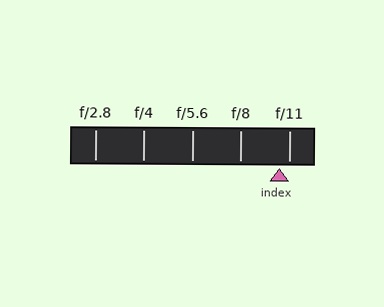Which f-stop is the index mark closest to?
The index mark is closest to f/11.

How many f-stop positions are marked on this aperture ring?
There are 5 f-stop positions marked.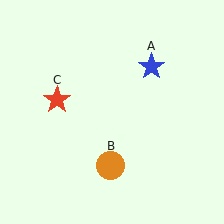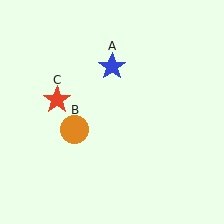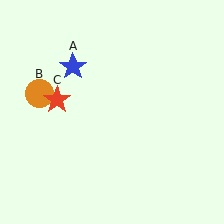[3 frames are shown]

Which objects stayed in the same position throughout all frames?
Red star (object C) remained stationary.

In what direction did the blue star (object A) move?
The blue star (object A) moved left.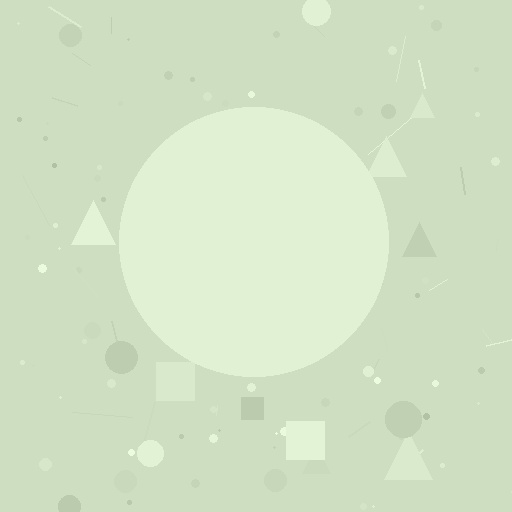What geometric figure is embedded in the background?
A circle is embedded in the background.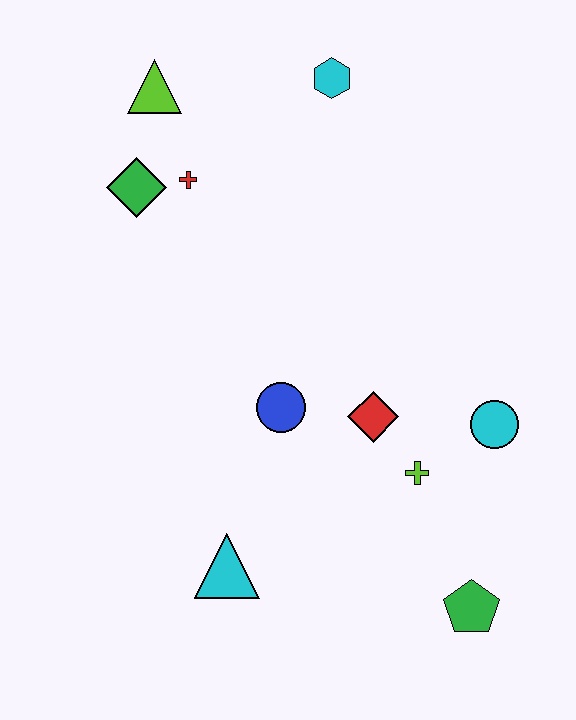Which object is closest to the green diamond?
The red cross is closest to the green diamond.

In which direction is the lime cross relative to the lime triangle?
The lime cross is below the lime triangle.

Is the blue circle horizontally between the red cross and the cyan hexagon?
Yes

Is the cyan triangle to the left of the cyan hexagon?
Yes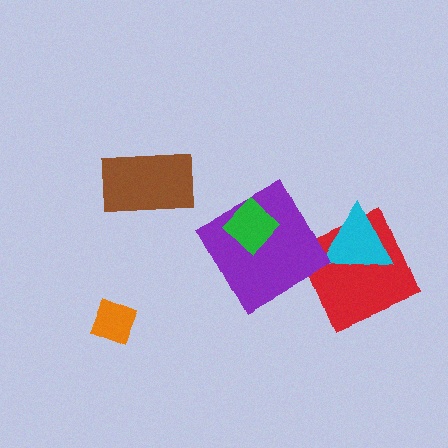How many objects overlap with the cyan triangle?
1 object overlaps with the cyan triangle.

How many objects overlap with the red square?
1 object overlaps with the red square.